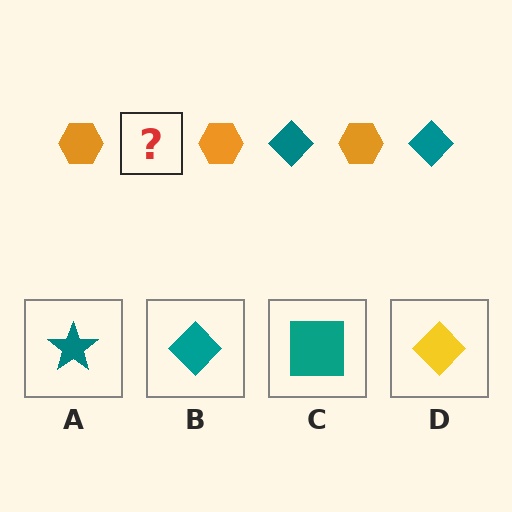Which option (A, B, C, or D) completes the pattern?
B.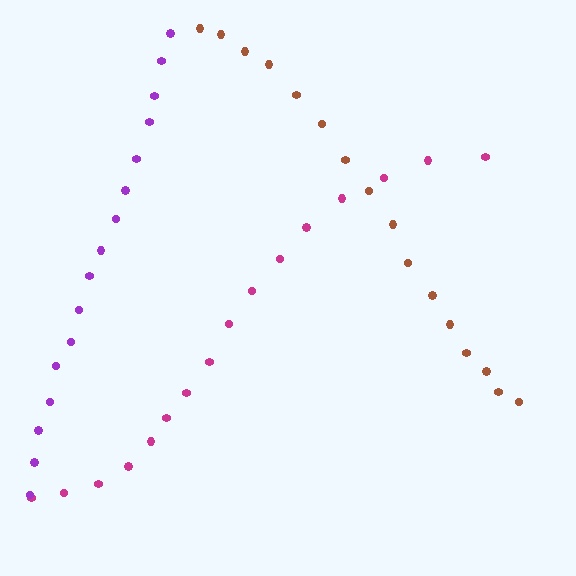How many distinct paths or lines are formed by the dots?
There are 3 distinct paths.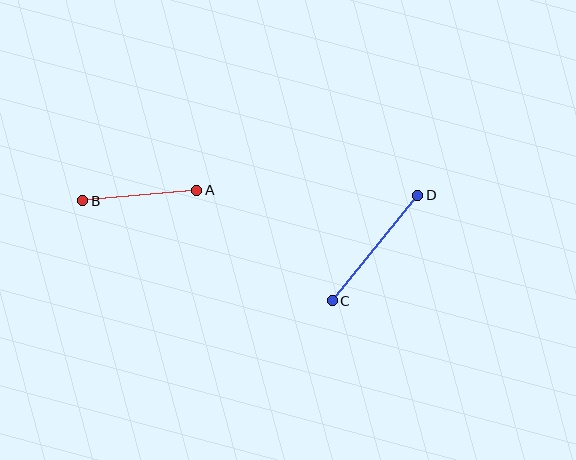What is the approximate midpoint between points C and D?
The midpoint is at approximately (375, 248) pixels.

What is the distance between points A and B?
The distance is approximately 115 pixels.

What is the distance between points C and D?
The distance is approximately 136 pixels.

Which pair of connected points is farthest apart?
Points C and D are farthest apart.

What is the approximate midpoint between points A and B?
The midpoint is at approximately (140, 196) pixels.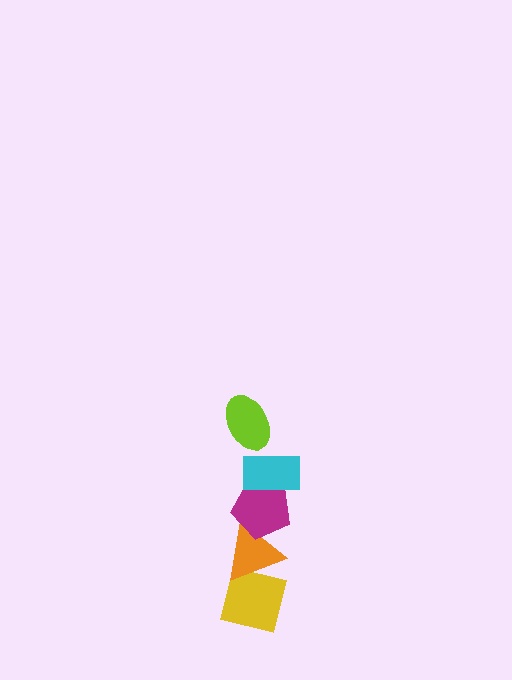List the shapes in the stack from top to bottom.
From top to bottom: the lime ellipse, the cyan rectangle, the magenta pentagon, the orange triangle, the yellow square.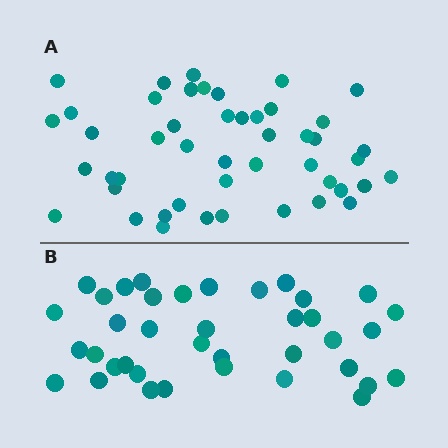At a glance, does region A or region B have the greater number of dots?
Region A (the top region) has more dots.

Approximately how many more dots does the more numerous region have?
Region A has roughly 8 or so more dots than region B.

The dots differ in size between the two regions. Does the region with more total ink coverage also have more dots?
No. Region B has more total ink coverage because its dots are larger, but region A actually contains more individual dots. Total area can be misleading — the number of items is what matters here.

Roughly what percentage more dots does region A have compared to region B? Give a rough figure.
About 25% more.